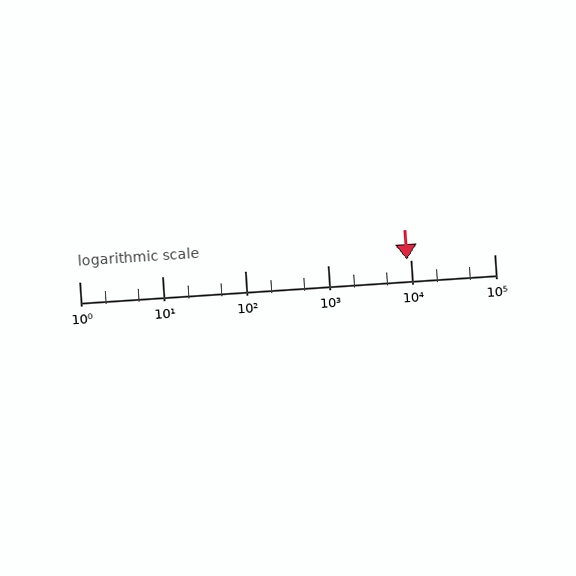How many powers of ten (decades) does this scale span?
The scale spans 5 decades, from 1 to 100000.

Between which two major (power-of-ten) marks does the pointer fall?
The pointer is between 1000 and 10000.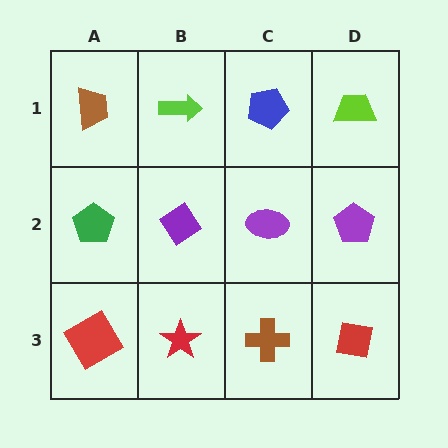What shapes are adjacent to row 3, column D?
A purple pentagon (row 2, column D), a brown cross (row 3, column C).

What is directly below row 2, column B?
A red star.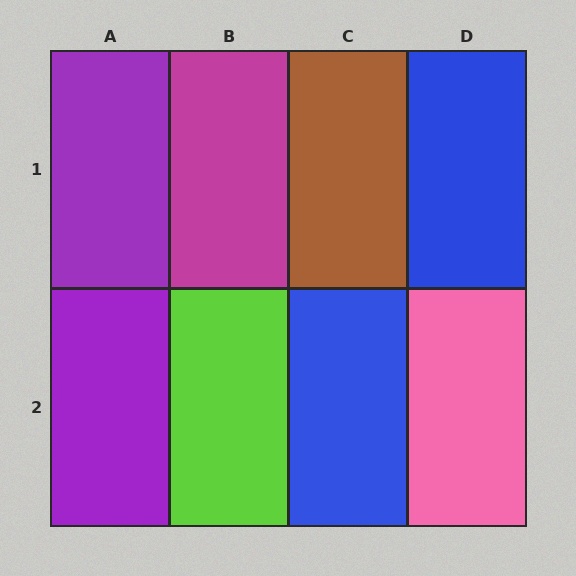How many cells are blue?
2 cells are blue.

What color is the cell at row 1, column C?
Brown.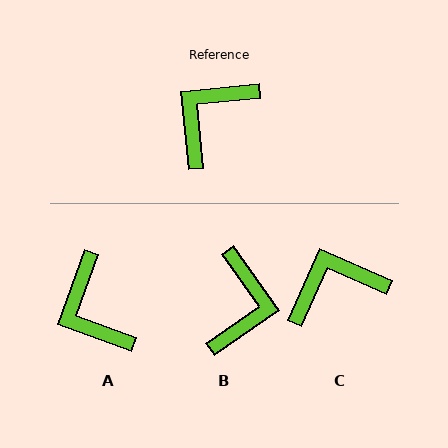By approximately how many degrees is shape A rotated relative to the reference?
Approximately 64 degrees counter-clockwise.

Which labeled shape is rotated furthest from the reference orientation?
B, about 151 degrees away.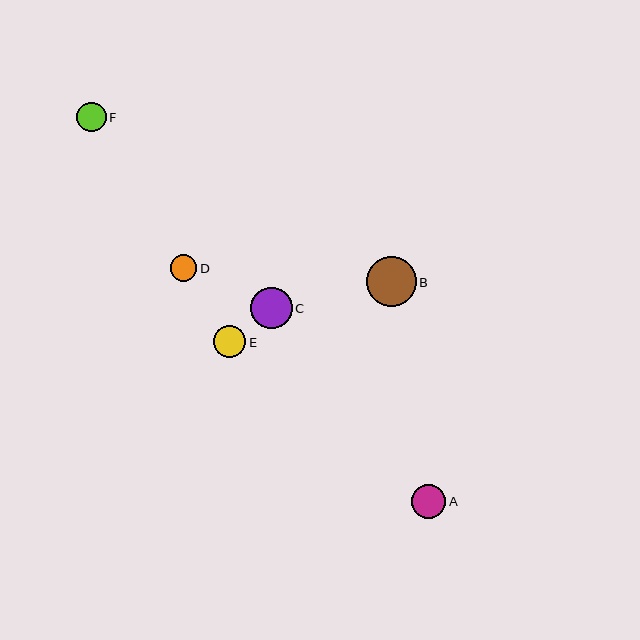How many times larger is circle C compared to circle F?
Circle C is approximately 1.4 times the size of circle F.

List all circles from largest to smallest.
From largest to smallest: B, C, A, E, F, D.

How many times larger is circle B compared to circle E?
Circle B is approximately 1.6 times the size of circle E.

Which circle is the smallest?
Circle D is the smallest with a size of approximately 27 pixels.